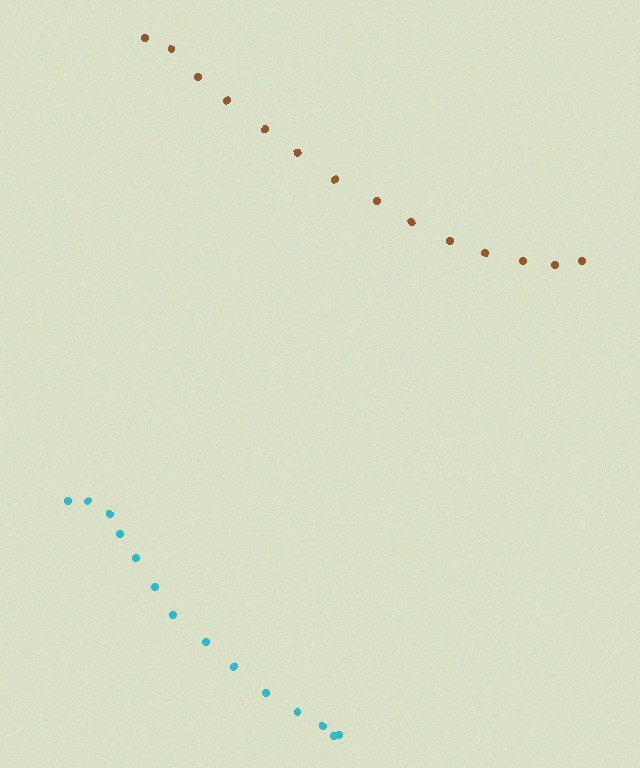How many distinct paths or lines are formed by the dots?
There are 2 distinct paths.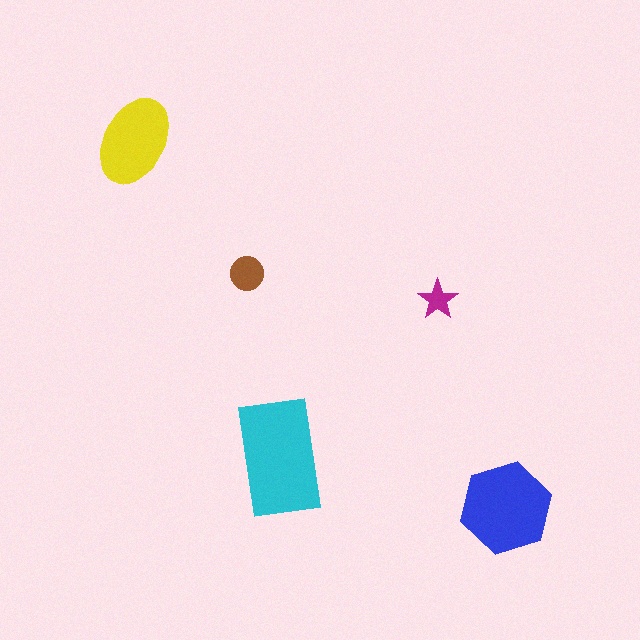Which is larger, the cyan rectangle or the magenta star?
The cyan rectangle.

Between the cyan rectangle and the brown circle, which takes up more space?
The cyan rectangle.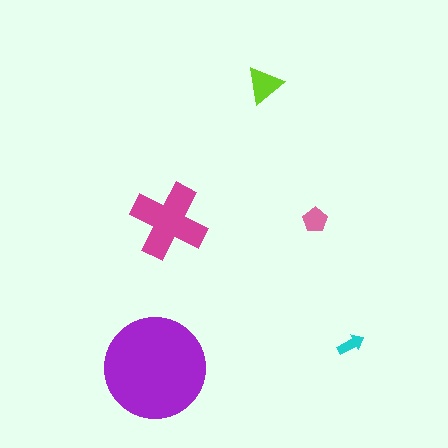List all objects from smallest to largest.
The cyan arrow, the pink pentagon, the lime triangle, the magenta cross, the purple circle.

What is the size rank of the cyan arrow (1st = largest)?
5th.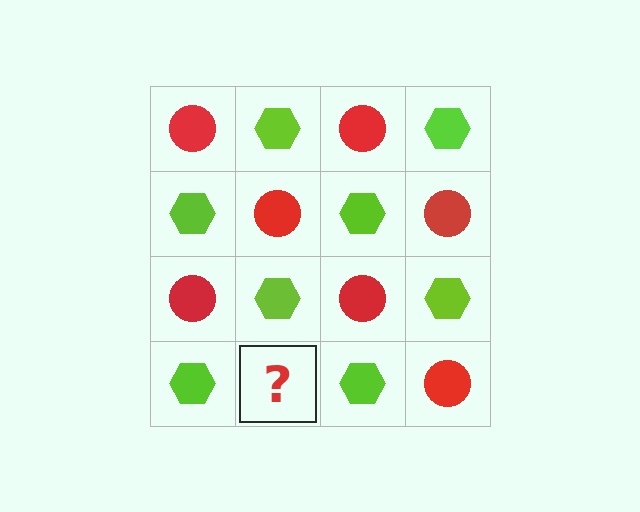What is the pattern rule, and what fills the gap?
The rule is that it alternates red circle and lime hexagon in a checkerboard pattern. The gap should be filled with a red circle.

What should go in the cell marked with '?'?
The missing cell should contain a red circle.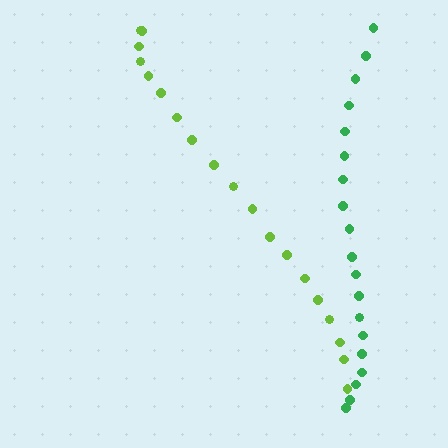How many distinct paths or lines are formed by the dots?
There are 2 distinct paths.